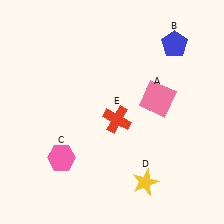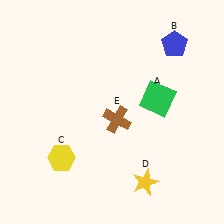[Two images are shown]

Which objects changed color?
A changed from pink to green. C changed from pink to yellow. E changed from red to brown.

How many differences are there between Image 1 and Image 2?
There are 3 differences between the two images.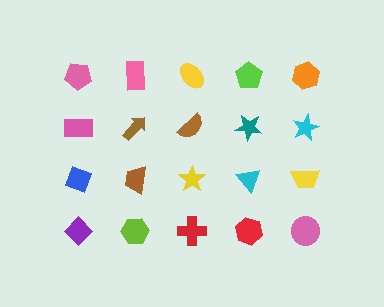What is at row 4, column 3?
A red cross.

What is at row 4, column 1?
A purple diamond.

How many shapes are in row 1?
5 shapes.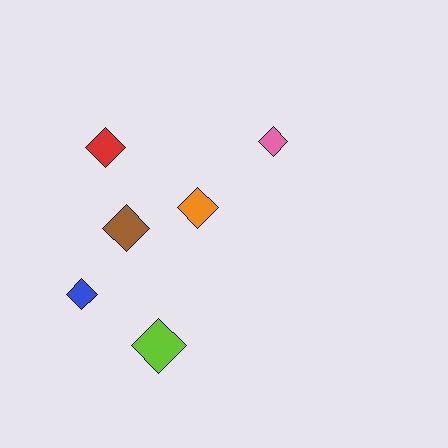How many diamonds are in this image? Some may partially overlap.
There are 6 diamonds.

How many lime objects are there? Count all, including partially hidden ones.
There is 1 lime object.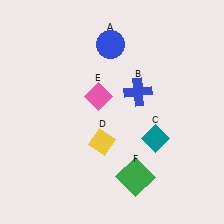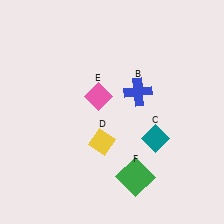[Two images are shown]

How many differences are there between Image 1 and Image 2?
There is 1 difference between the two images.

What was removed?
The blue circle (A) was removed in Image 2.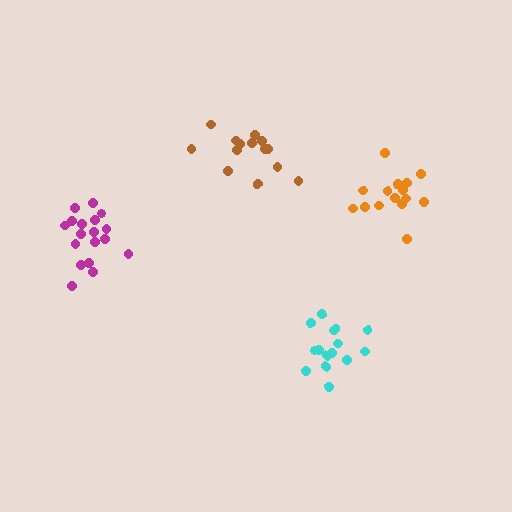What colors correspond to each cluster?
The clusters are colored: magenta, orange, cyan, brown.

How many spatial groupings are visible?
There are 4 spatial groupings.